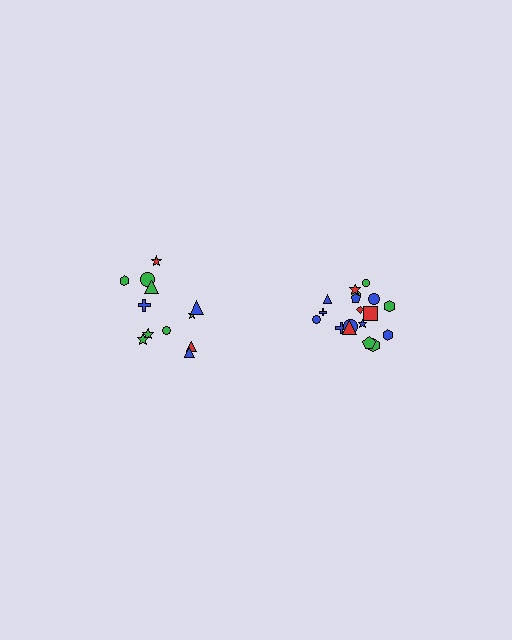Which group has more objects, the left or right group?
The right group.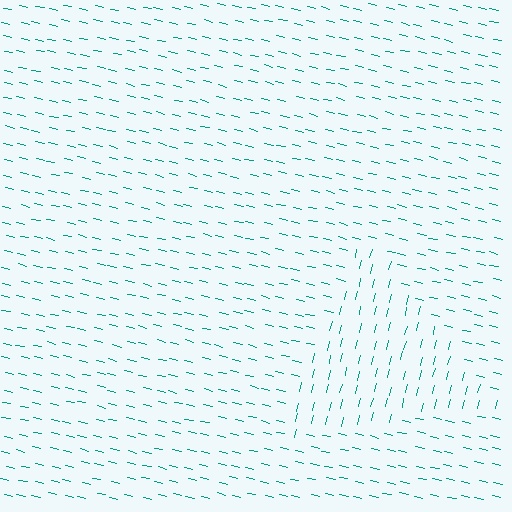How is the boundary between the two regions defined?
The boundary is defined purely by a change in line orientation (approximately 89 degrees difference). All lines are the same color and thickness.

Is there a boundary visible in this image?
Yes, there is a texture boundary formed by a change in line orientation.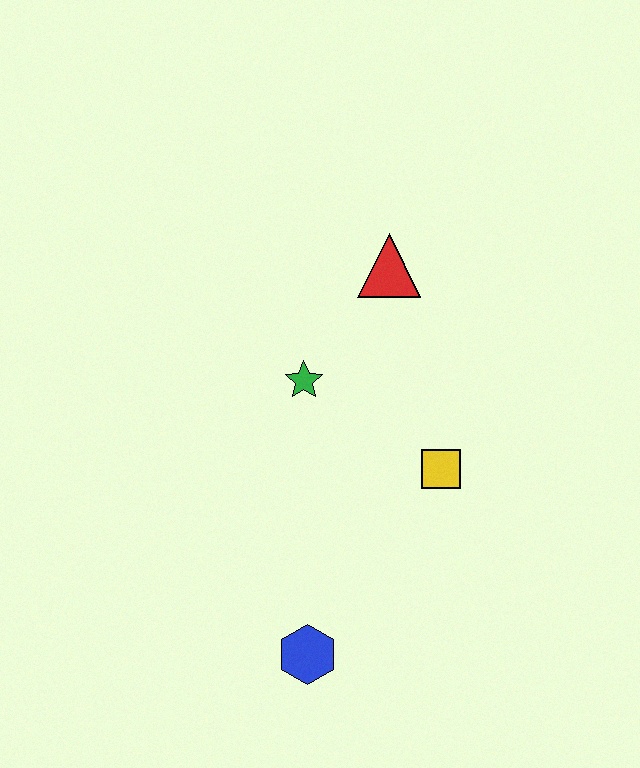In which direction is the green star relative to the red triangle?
The green star is below the red triangle.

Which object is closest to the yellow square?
The green star is closest to the yellow square.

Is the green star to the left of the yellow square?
Yes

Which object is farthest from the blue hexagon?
The red triangle is farthest from the blue hexagon.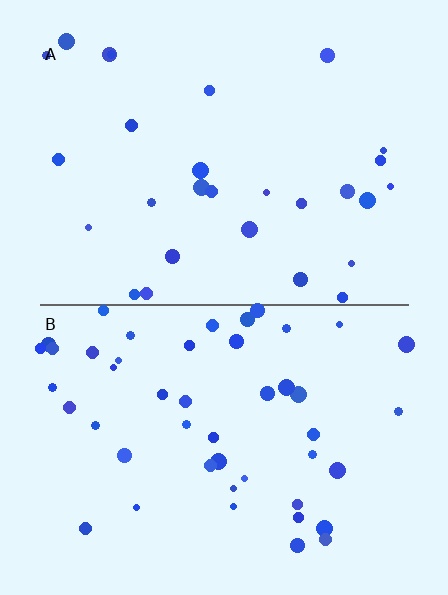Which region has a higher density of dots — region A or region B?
B (the bottom).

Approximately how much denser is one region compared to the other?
Approximately 1.7× — region B over region A.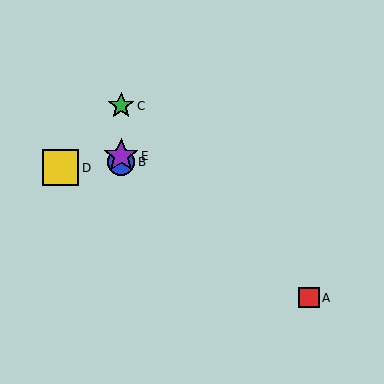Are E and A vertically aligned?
No, E is at x≈121 and A is at x≈309.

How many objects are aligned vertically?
3 objects (B, C, E) are aligned vertically.